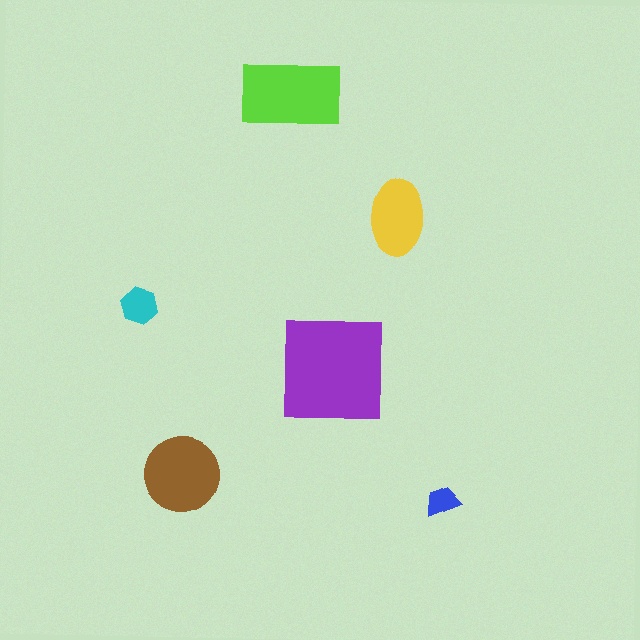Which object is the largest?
The purple square.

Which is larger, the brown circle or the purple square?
The purple square.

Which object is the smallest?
The blue trapezoid.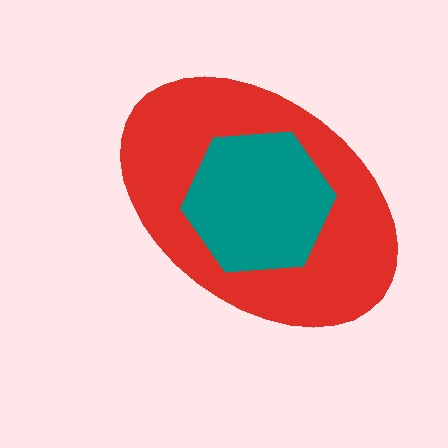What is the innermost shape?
The teal hexagon.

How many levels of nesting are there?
2.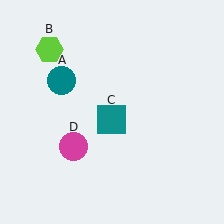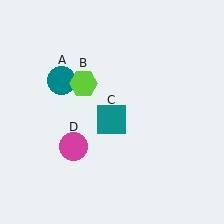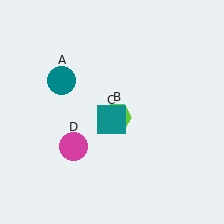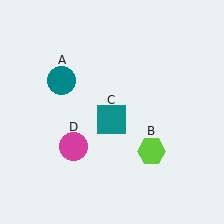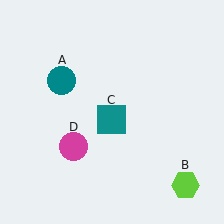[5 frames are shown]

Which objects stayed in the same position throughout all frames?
Teal circle (object A) and teal square (object C) and magenta circle (object D) remained stationary.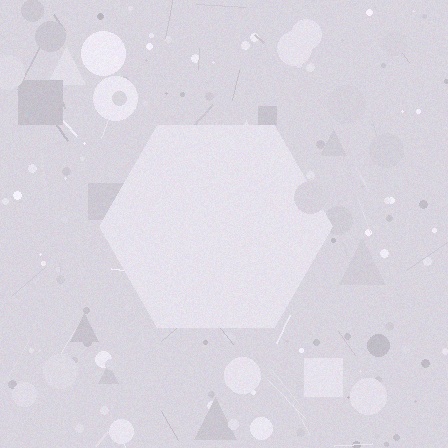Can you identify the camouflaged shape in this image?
The camouflaged shape is a hexagon.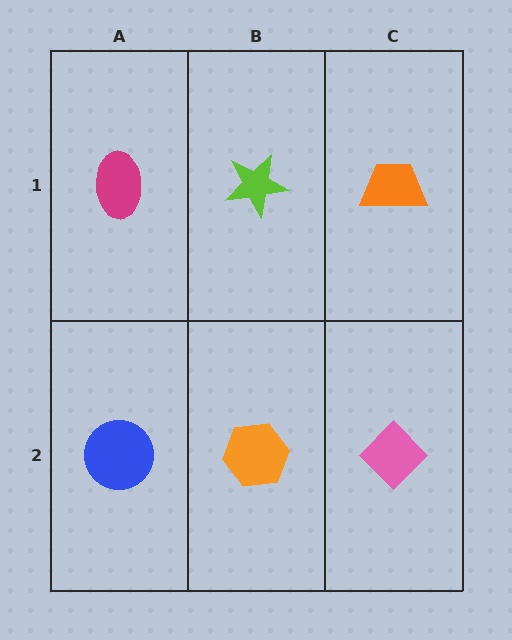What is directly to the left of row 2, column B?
A blue circle.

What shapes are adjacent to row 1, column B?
An orange hexagon (row 2, column B), a magenta ellipse (row 1, column A), an orange trapezoid (row 1, column C).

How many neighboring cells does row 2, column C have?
2.